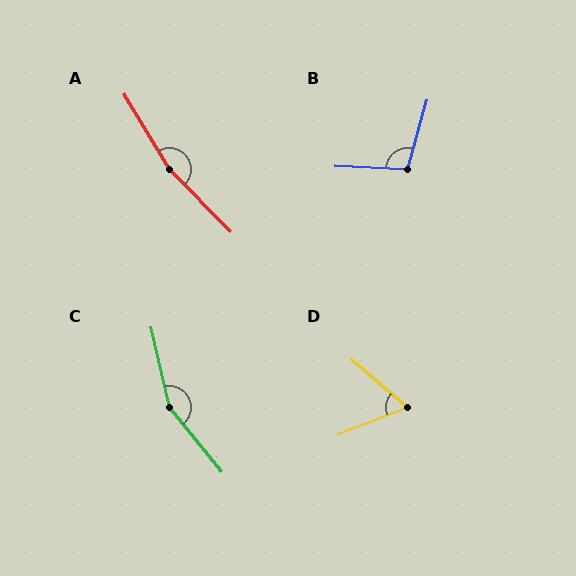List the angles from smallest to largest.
D (62°), B (102°), C (153°), A (167°).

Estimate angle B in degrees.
Approximately 102 degrees.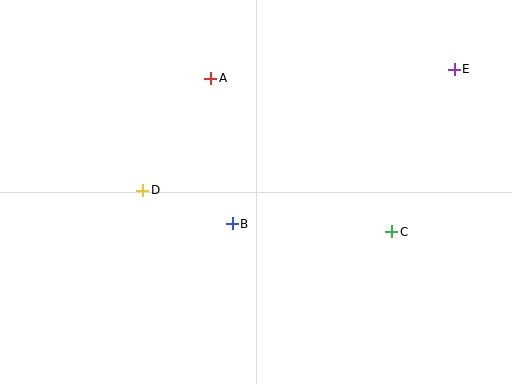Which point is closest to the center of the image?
Point B at (232, 224) is closest to the center.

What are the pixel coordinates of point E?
Point E is at (454, 69).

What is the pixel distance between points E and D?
The distance between E and D is 334 pixels.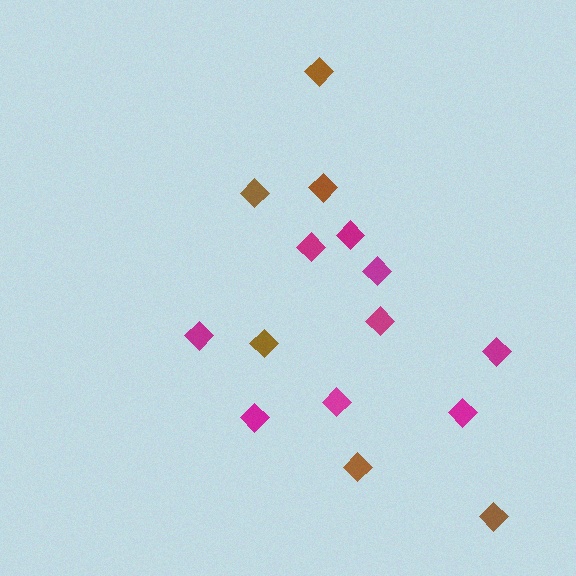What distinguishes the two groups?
There are 2 groups: one group of brown diamonds (6) and one group of magenta diamonds (9).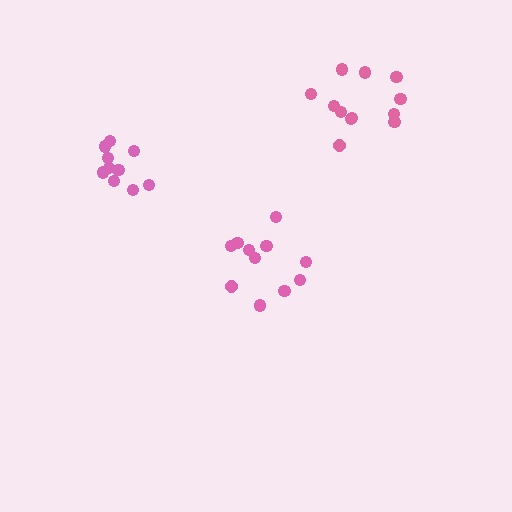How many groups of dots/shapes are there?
There are 3 groups.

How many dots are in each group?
Group 1: 11 dots, Group 2: 12 dots, Group 3: 10 dots (33 total).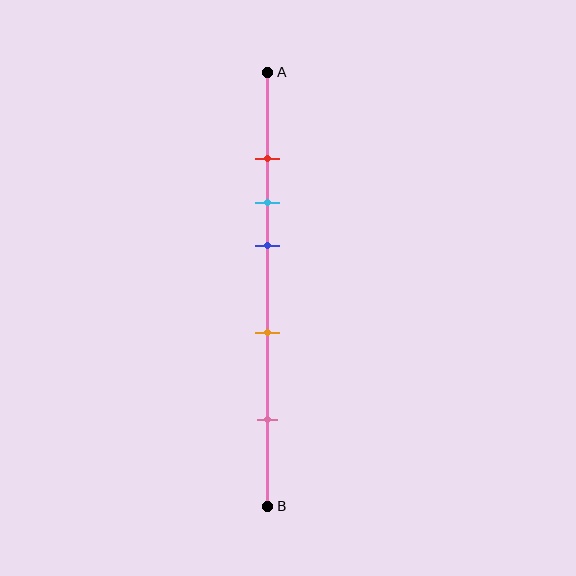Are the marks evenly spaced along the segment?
No, the marks are not evenly spaced.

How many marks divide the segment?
There are 5 marks dividing the segment.